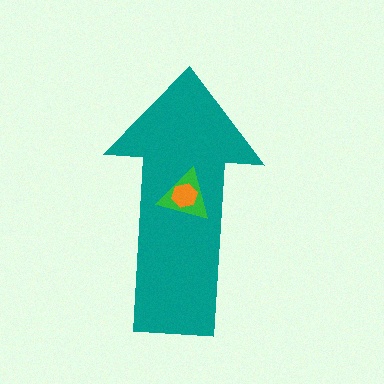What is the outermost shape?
The teal arrow.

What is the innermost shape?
The orange hexagon.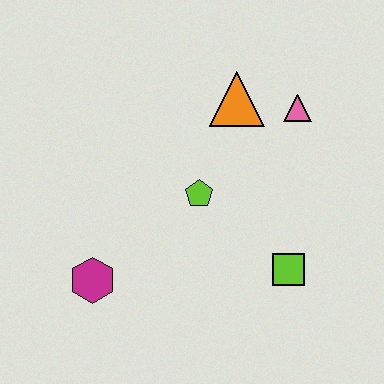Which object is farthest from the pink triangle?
The magenta hexagon is farthest from the pink triangle.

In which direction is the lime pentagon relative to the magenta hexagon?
The lime pentagon is to the right of the magenta hexagon.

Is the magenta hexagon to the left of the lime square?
Yes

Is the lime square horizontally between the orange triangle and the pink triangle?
Yes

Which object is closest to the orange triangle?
The pink triangle is closest to the orange triangle.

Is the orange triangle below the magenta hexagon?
No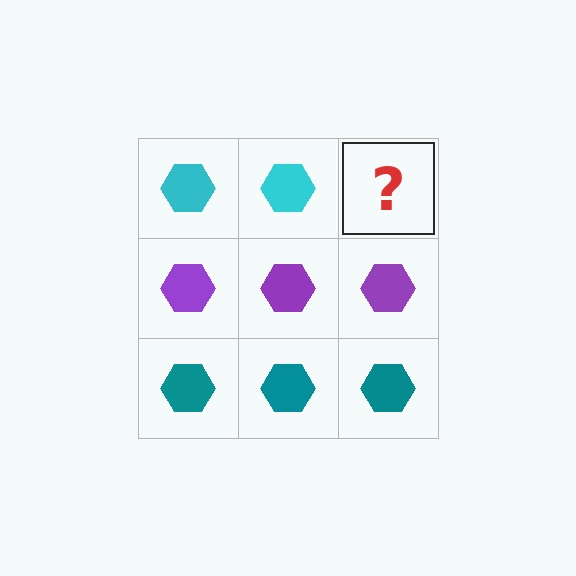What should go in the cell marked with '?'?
The missing cell should contain a cyan hexagon.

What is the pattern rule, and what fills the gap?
The rule is that each row has a consistent color. The gap should be filled with a cyan hexagon.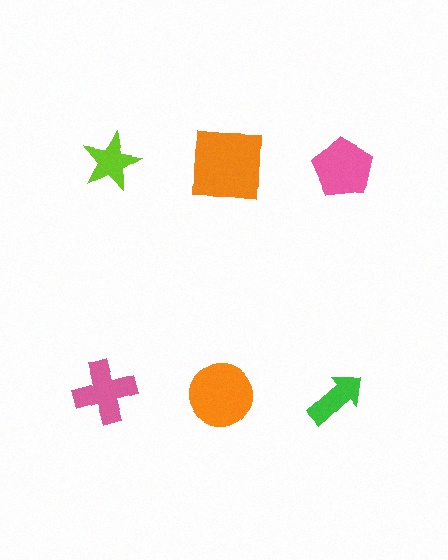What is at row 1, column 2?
An orange square.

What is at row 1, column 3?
A pink pentagon.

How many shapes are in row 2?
3 shapes.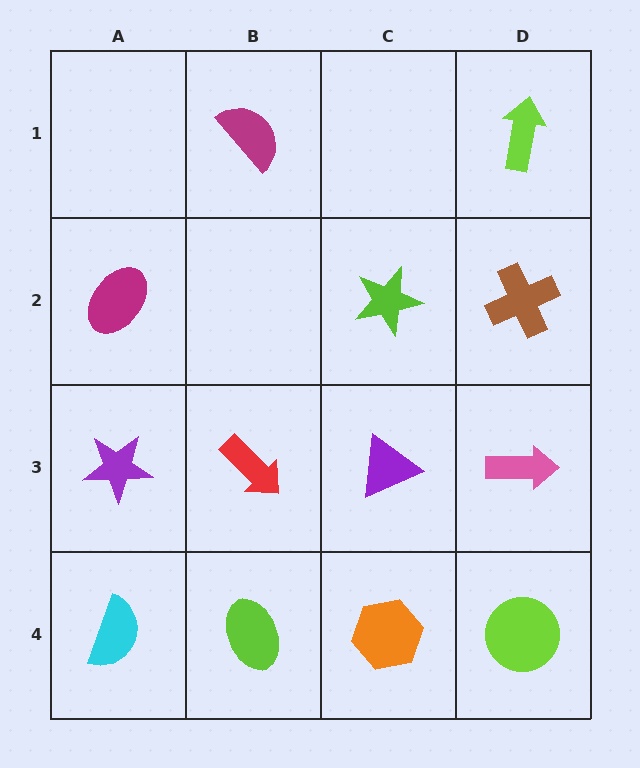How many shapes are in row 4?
4 shapes.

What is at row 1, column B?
A magenta semicircle.